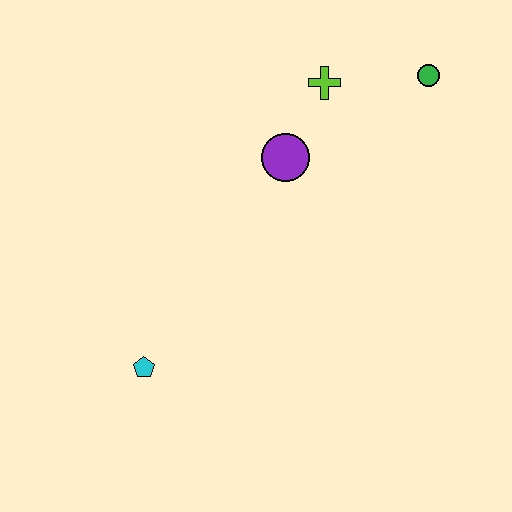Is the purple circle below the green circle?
Yes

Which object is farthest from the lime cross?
The cyan pentagon is farthest from the lime cross.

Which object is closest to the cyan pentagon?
The purple circle is closest to the cyan pentagon.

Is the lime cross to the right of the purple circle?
Yes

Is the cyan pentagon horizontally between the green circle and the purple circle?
No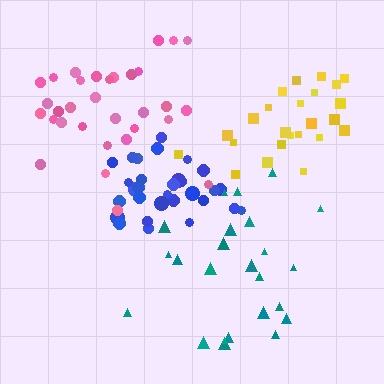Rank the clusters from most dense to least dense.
blue, yellow, pink, teal.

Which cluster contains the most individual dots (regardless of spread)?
Pink (32).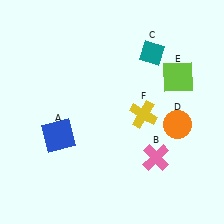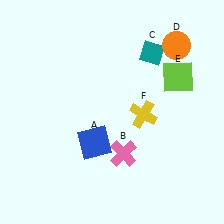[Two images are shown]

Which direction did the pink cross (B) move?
The pink cross (B) moved left.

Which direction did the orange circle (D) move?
The orange circle (D) moved up.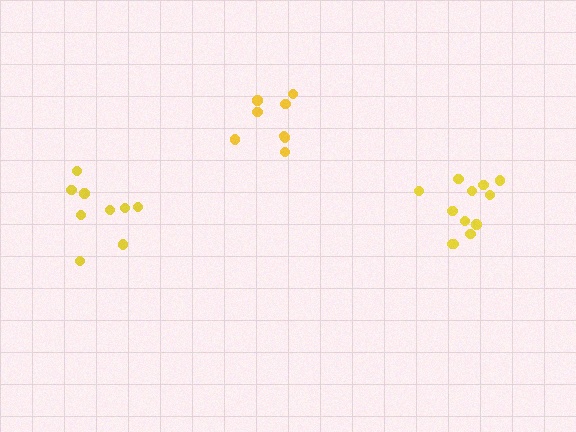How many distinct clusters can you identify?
There are 3 distinct clusters.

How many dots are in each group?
Group 1: 9 dots, Group 2: 12 dots, Group 3: 8 dots (29 total).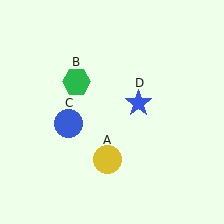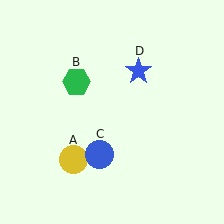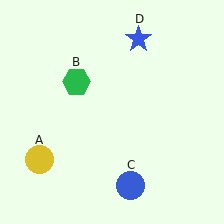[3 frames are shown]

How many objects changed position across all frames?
3 objects changed position: yellow circle (object A), blue circle (object C), blue star (object D).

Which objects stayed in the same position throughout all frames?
Green hexagon (object B) remained stationary.